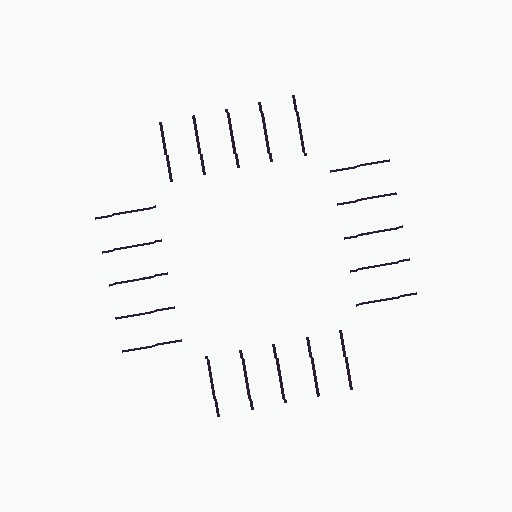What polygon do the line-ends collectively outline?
An illusory square — the line segments terminate on its edges but no continuous stroke is drawn.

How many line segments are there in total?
20 — 5 along each of the 4 edges.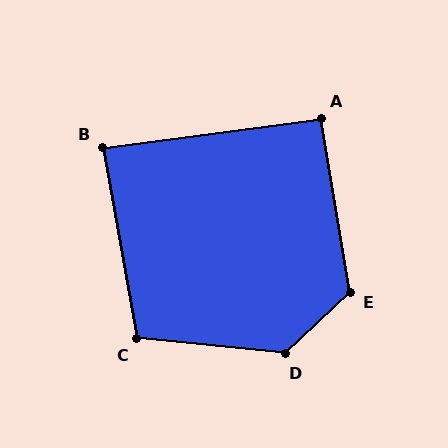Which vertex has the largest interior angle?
D, at approximately 131 degrees.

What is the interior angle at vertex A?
Approximately 92 degrees (approximately right).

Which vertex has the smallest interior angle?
B, at approximately 87 degrees.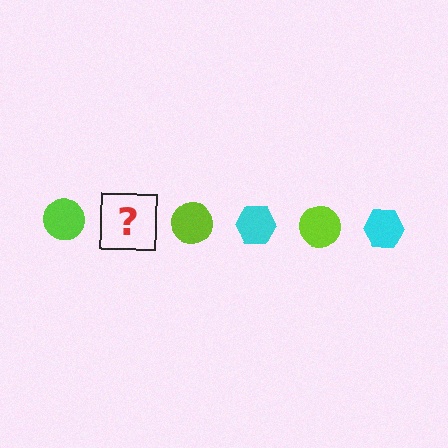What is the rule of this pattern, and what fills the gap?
The rule is that the pattern alternates between lime circle and cyan hexagon. The gap should be filled with a cyan hexagon.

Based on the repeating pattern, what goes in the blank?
The blank should be a cyan hexagon.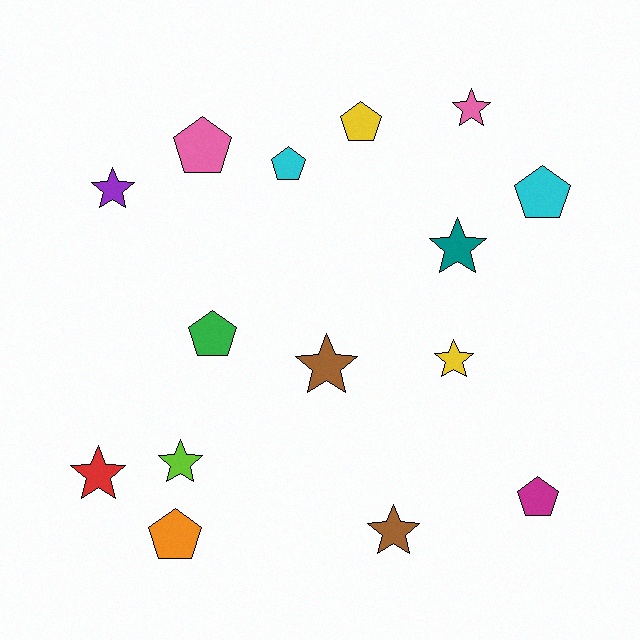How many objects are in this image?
There are 15 objects.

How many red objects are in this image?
There is 1 red object.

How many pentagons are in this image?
There are 7 pentagons.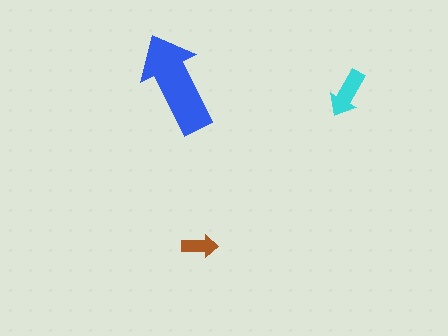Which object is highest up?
The blue arrow is topmost.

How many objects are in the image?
There are 3 objects in the image.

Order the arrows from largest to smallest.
the blue one, the cyan one, the brown one.